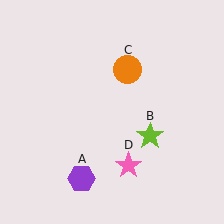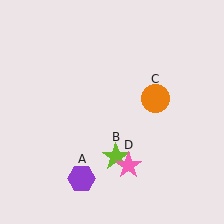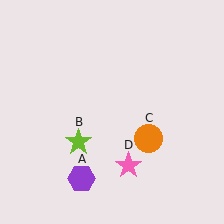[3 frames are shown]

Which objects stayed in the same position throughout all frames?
Purple hexagon (object A) and pink star (object D) remained stationary.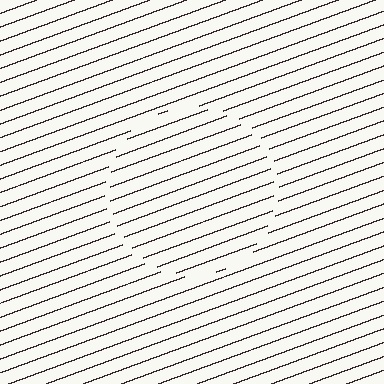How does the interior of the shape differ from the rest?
The interior of the shape contains the same grating, shifted by half a period — the contour is defined by the phase discontinuity where line-ends from the inner and outer gratings abut.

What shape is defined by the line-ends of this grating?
An illusory circle. The interior of the shape contains the same grating, shifted by half a period — the contour is defined by the phase discontinuity where line-ends from the inner and outer gratings abut.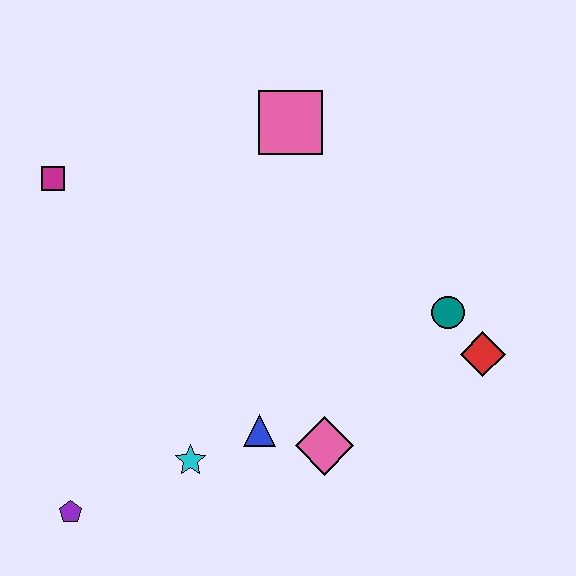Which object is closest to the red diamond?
The teal circle is closest to the red diamond.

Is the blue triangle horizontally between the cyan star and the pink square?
Yes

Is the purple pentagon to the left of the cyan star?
Yes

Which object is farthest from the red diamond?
The magenta square is farthest from the red diamond.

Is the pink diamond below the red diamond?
Yes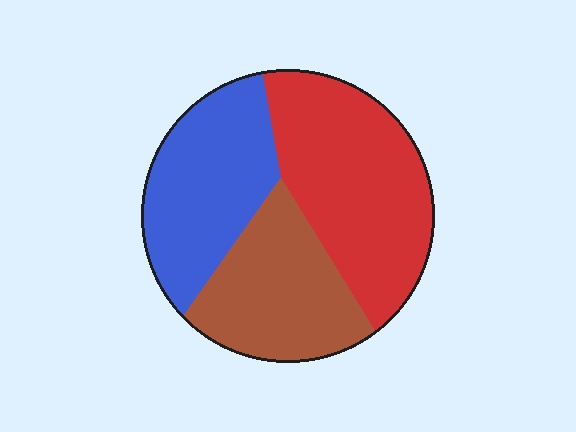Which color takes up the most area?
Red, at roughly 40%.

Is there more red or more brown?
Red.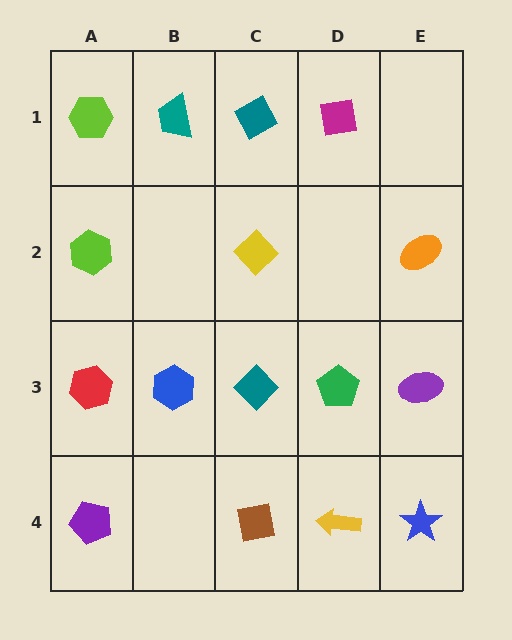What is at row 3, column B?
A blue hexagon.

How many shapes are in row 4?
4 shapes.